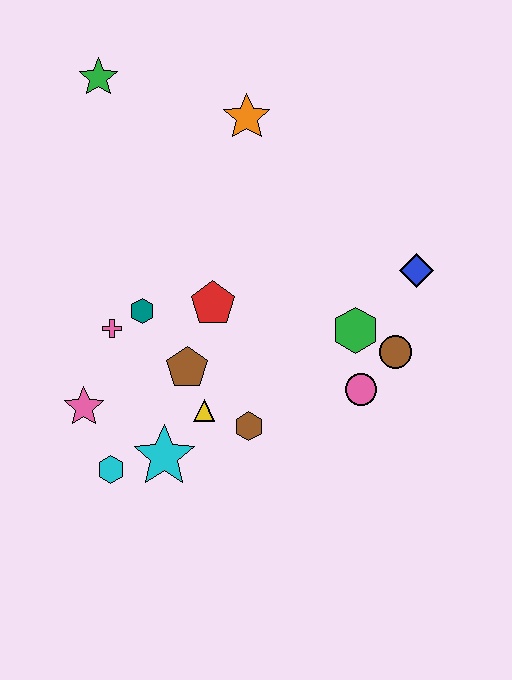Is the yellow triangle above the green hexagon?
No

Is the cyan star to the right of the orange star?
No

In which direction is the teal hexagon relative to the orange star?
The teal hexagon is below the orange star.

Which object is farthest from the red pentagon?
The green star is farthest from the red pentagon.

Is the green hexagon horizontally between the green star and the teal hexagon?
No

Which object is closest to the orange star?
The green star is closest to the orange star.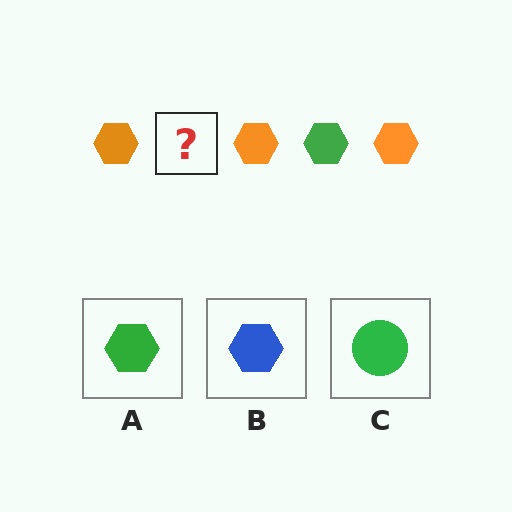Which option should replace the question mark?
Option A.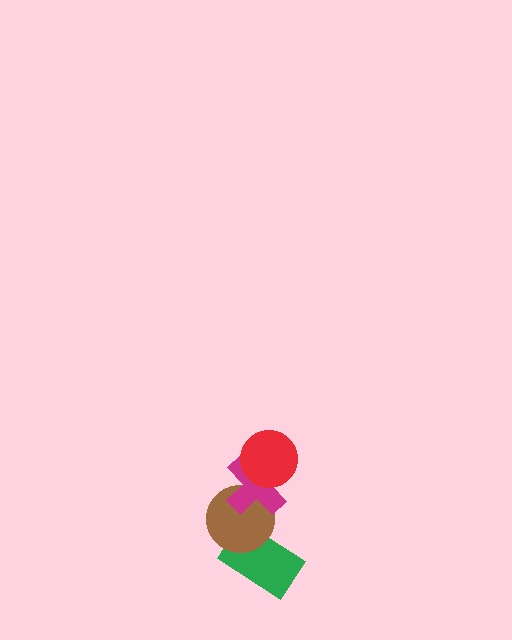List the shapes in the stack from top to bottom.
From top to bottom: the red circle, the magenta cross, the brown circle, the green rectangle.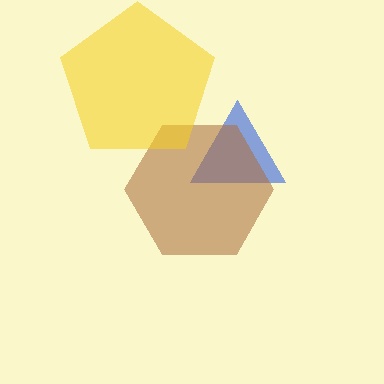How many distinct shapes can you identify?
There are 3 distinct shapes: a blue triangle, a brown hexagon, a yellow pentagon.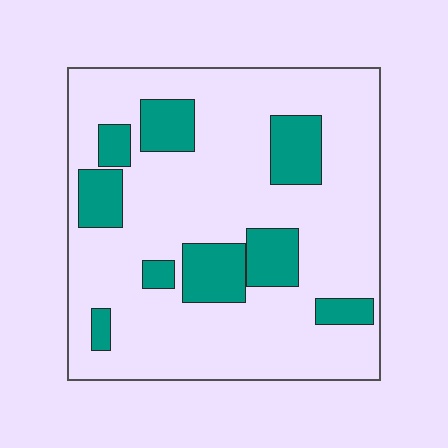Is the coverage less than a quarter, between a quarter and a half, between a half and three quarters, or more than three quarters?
Less than a quarter.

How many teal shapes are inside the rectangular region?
9.